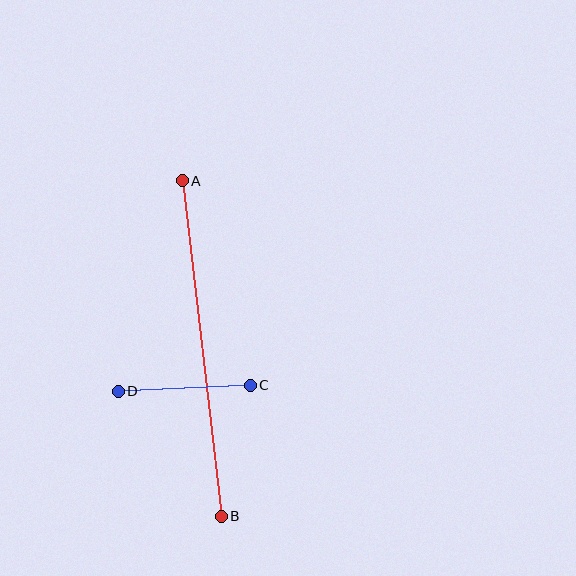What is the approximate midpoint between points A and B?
The midpoint is at approximately (202, 348) pixels.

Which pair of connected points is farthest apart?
Points A and B are farthest apart.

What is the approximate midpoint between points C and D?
The midpoint is at approximately (184, 388) pixels.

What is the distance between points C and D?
The distance is approximately 132 pixels.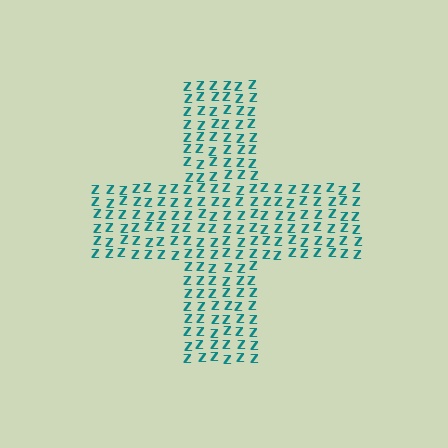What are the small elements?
The small elements are letter Z's.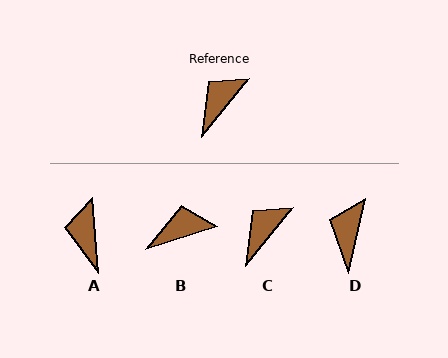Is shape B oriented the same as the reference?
No, it is off by about 33 degrees.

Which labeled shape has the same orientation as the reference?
C.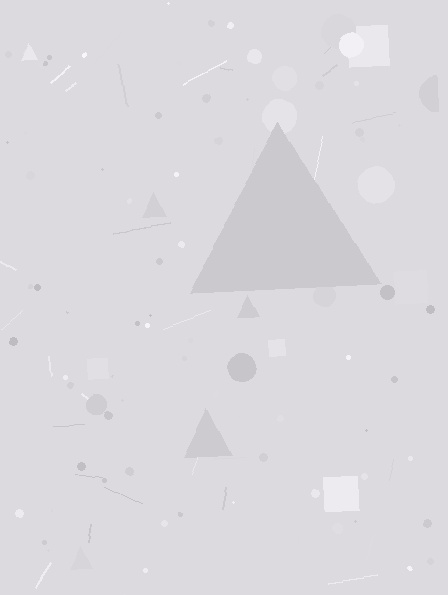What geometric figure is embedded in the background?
A triangle is embedded in the background.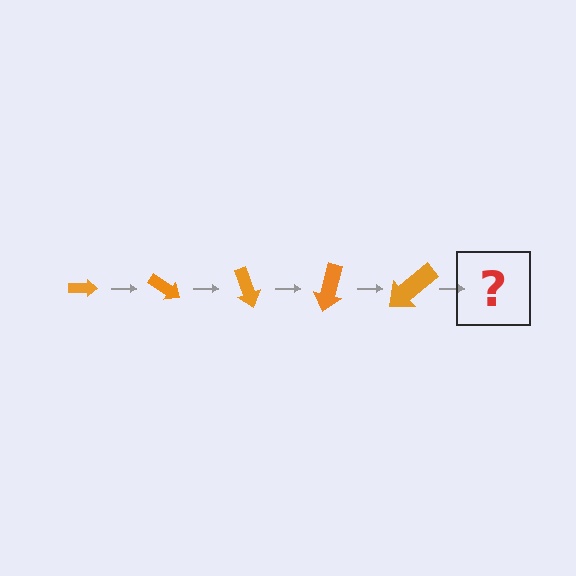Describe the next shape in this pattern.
It should be an arrow, larger than the previous one and rotated 175 degrees from the start.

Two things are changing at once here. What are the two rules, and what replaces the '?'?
The two rules are that the arrow grows larger each step and it rotates 35 degrees each step. The '?' should be an arrow, larger than the previous one and rotated 175 degrees from the start.